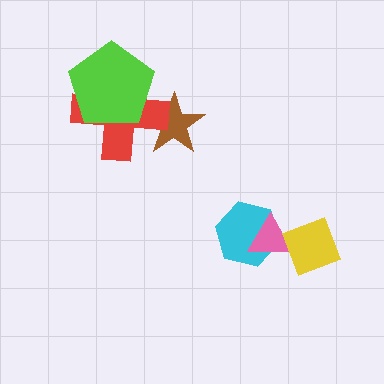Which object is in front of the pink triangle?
The yellow diamond is in front of the pink triangle.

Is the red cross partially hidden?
Yes, it is partially covered by another shape.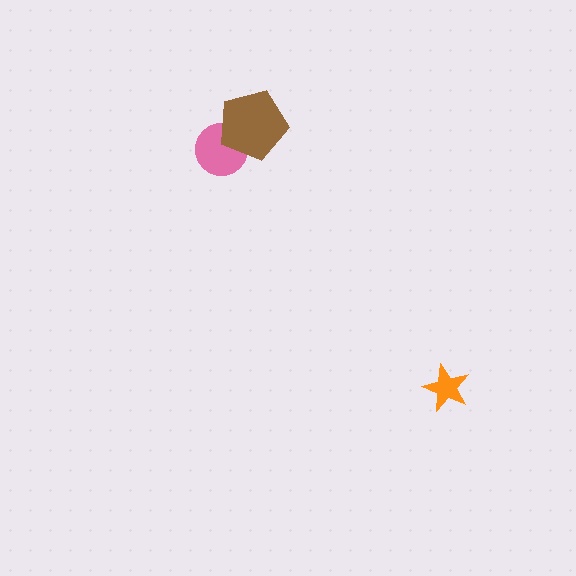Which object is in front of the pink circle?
The brown pentagon is in front of the pink circle.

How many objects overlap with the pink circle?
1 object overlaps with the pink circle.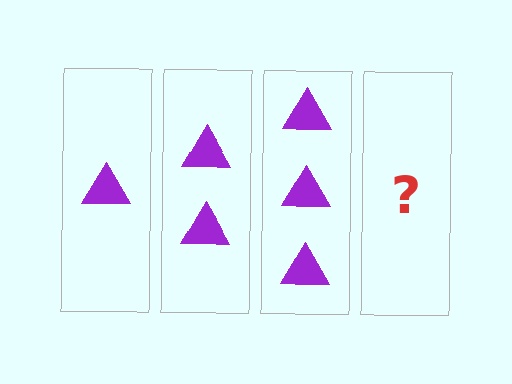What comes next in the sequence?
The next element should be 4 triangles.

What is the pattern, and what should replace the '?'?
The pattern is that each step adds one more triangle. The '?' should be 4 triangles.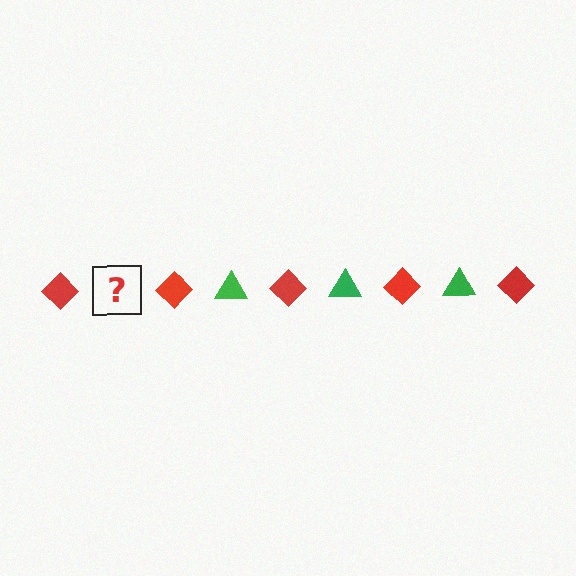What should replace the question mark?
The question mark should be replaced with a green triangle.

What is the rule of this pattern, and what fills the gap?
The rule is that the pattern alternates between red diamond and green triangle. The gap should be filled with a green triangle.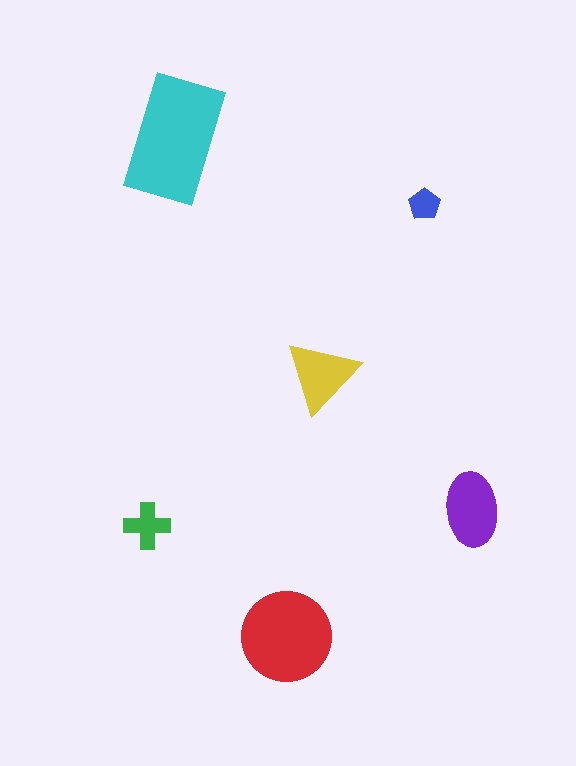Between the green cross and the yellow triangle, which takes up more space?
The yellow triangle.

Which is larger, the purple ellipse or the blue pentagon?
The purple ellipse.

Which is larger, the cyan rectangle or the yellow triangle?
The cyan rectangle.